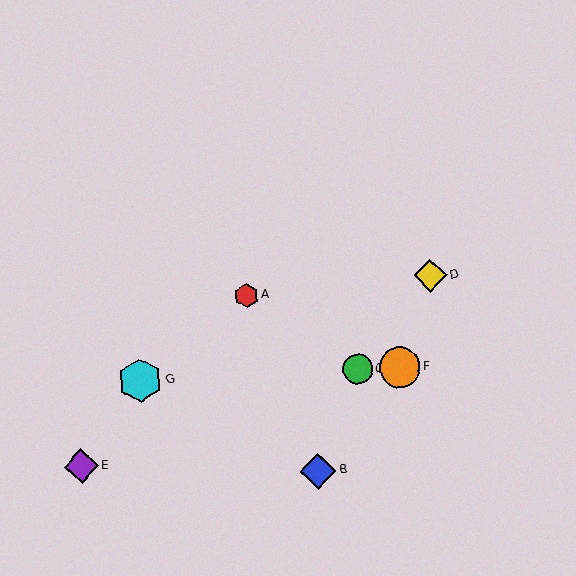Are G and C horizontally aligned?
Yes, both are at y≈381.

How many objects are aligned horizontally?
3 objects (C, F, G) are aligned horizontally.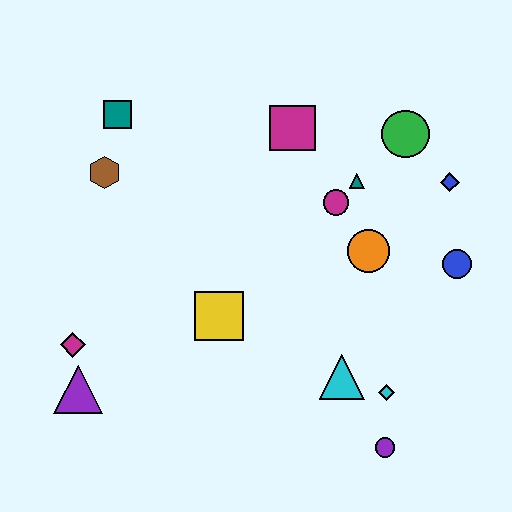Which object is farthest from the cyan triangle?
The teal square is farthest from the cyan triangle.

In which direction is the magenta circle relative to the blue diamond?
The magenta circle is to the left of the blue diamond.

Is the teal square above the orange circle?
Yes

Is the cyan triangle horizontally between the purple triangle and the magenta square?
No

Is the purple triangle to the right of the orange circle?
No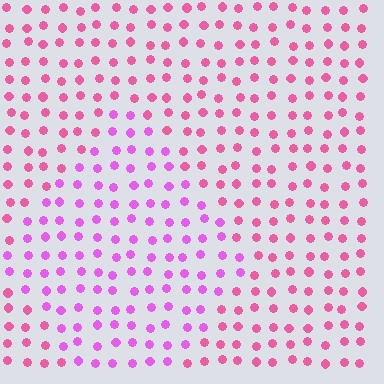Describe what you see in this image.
The image is filled with small pink elements in a uniform arrangement. A diamond-shaped region is visible where the elements are tinted to a slightly different hue, forming a subtle color boundary.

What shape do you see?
I see a diamond.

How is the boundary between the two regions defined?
The boundary is defined purely by a slight shift in hue (about 33 degrees). Spacing, size, and orientation are identical on both sides.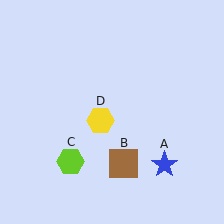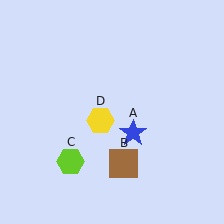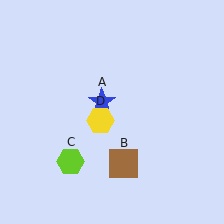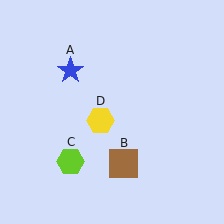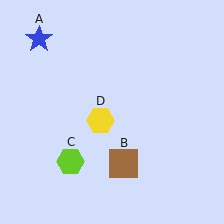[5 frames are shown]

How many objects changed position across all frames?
1 object changed position: blue star (object A).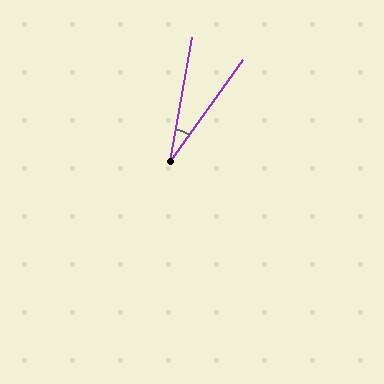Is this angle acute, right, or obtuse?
It is acute.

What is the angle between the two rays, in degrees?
Approximately 25 degrees.